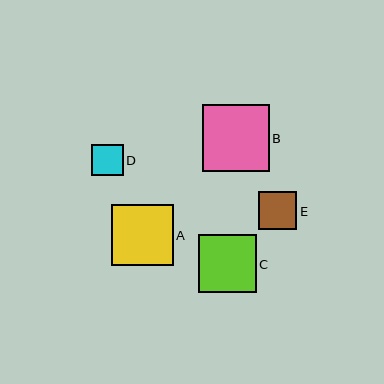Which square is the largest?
Square B is the largest with a size of approximately 67 pixels.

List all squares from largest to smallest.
From largest to smallest: B, A, C, E, D.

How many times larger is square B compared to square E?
Square B is approximately 1.8 times the size of square E.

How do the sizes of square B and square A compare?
Square B and square A are approximately the same size.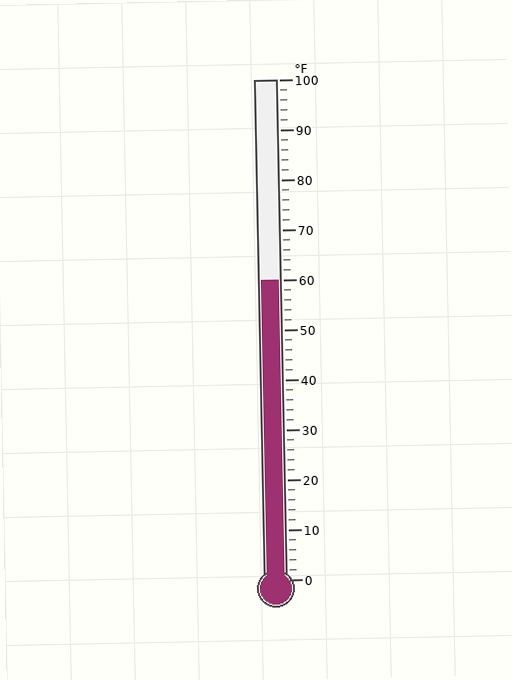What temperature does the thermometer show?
The thermometer shows approximately 60°F.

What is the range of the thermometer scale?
The thermometer scale ranges from 0°F to 100°F.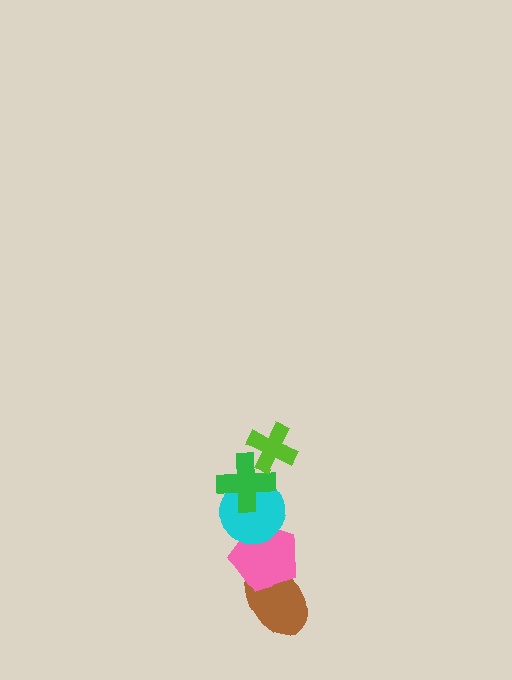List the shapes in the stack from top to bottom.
From top to bottom: the lime cross, the green cross, the cyan circle, the pink pentagon, the brown ellipse.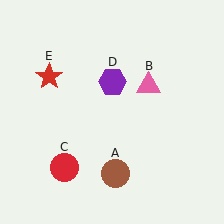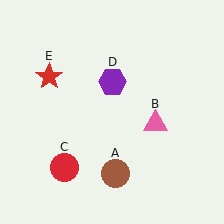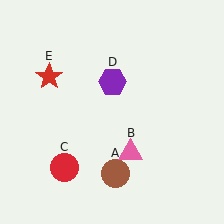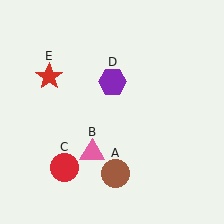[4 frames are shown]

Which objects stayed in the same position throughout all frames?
Brown circle (object A) and red circle (object C) and purple hexagon (object D) and red star (object E) remained stationary.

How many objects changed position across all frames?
1 object changed position: pink triangle (object B).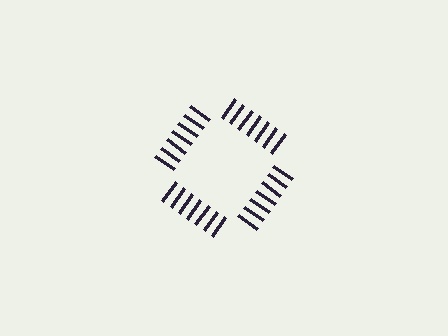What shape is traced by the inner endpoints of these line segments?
An illusory square — the line segments terminate on its edges but no continuous stroke is drawn.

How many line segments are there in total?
28 — 7 along each of the 4 edges.